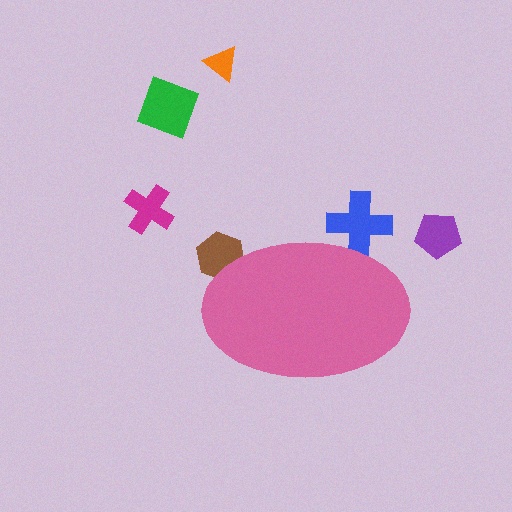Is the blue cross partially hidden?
Yes, the blue cross is partially hidden behind the pink ellipse.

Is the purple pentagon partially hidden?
No, the purple pentagon is fully visible.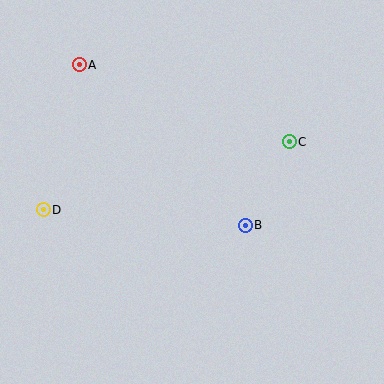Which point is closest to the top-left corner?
Point A is closest to the top-left corner.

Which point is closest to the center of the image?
Point B at (245, 225) is closest to the center.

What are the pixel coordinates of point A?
Point A is at (79, 65).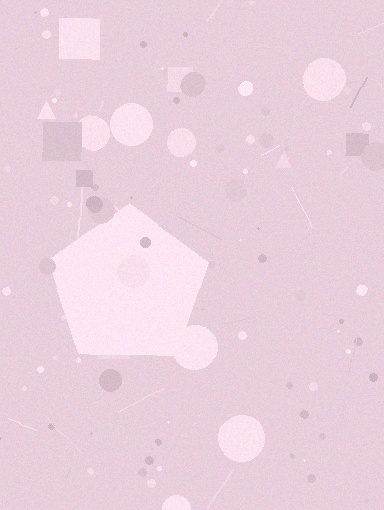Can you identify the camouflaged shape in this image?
The camouflaged shape is a pentagon.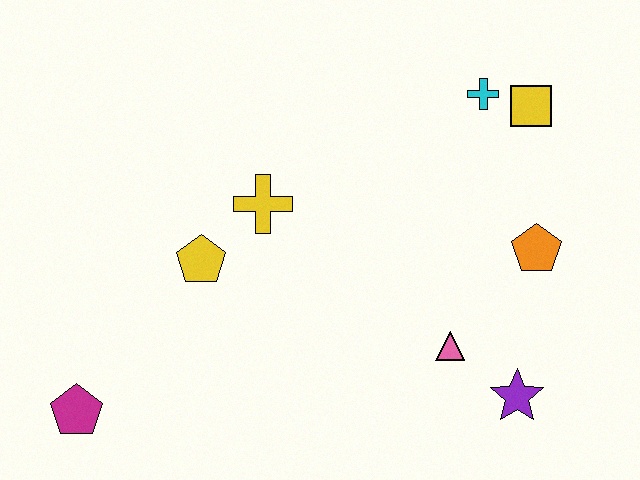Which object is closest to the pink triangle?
The purple star is closest to the pink triangle.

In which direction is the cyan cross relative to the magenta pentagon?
The cyan cross is to the right of the magenta pentagon.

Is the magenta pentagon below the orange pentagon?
Yes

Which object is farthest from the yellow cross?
The purple star is farthest from the yellow cross.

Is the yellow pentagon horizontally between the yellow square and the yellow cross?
No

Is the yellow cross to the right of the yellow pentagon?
Yes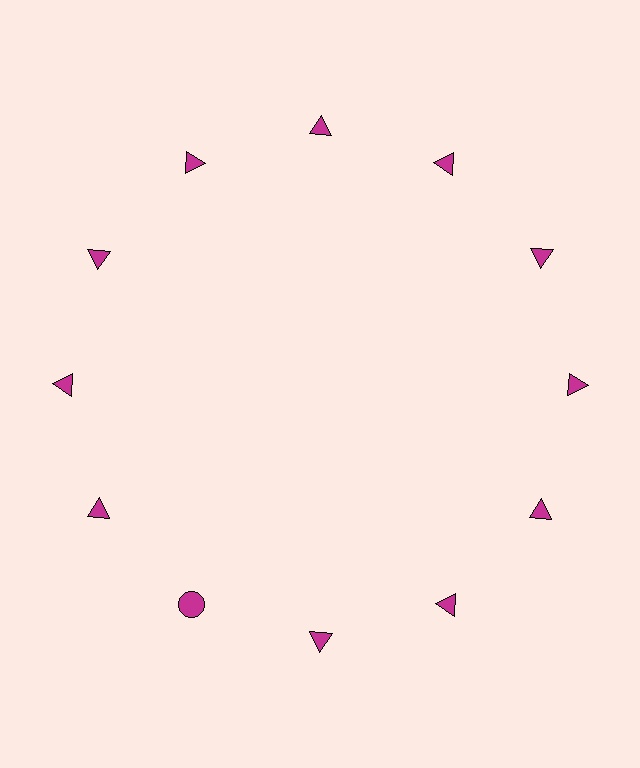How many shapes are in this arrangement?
There are 12 shapes arranged in a ring pattern.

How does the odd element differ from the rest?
It has a different shape: circle instead of triangle.